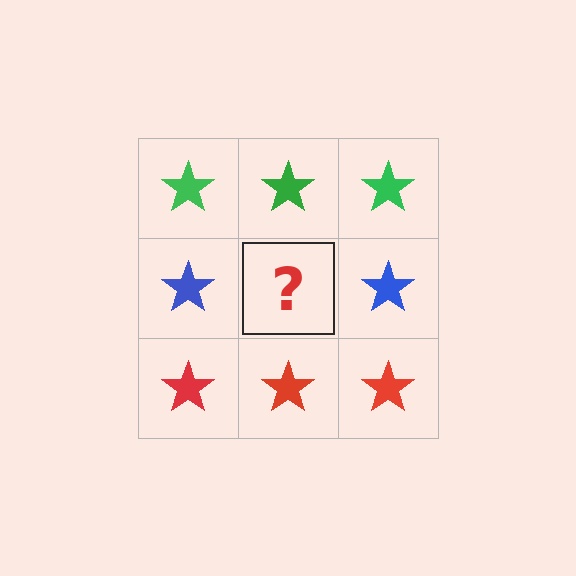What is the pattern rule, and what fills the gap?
The rule is that each row has a consistent color. The gap should be filled with a blue star.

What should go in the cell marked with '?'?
The missing cell should contain a blue star.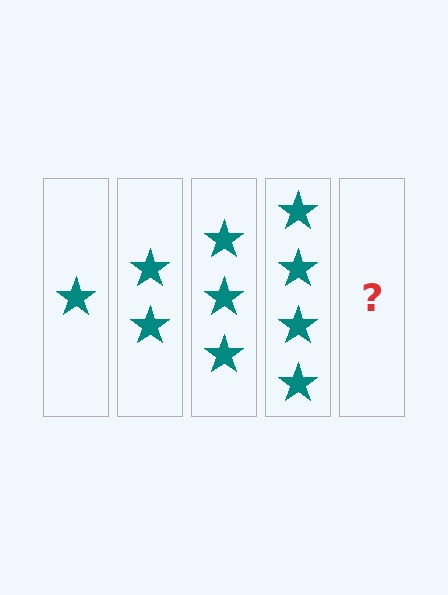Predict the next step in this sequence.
The next step is 5 stars.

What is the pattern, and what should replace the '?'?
The pattern is that each step adds one more star. The '?' should be 5 stars.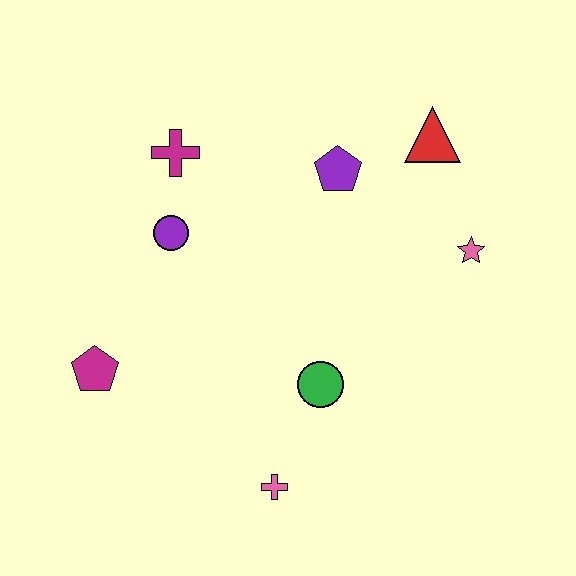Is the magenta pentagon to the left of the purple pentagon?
Yes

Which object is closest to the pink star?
The red triangle is closest to the pink star.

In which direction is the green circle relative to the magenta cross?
The green circle is below the magenta cross.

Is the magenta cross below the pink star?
No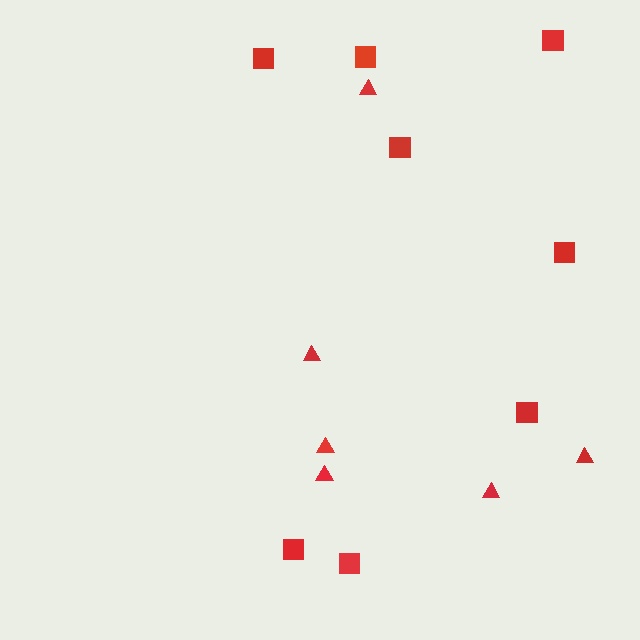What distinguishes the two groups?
There are 2 groups: one group of triangles (6) and one group of squares (8).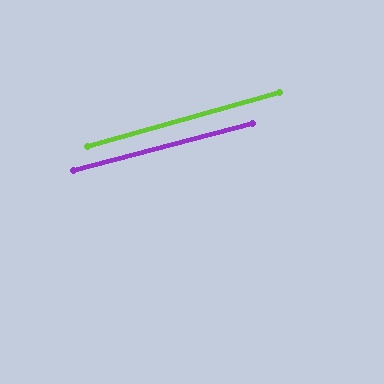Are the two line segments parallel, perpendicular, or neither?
Parallel — their directions differ by only 1.4°.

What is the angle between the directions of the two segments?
Approximately 1 degree.